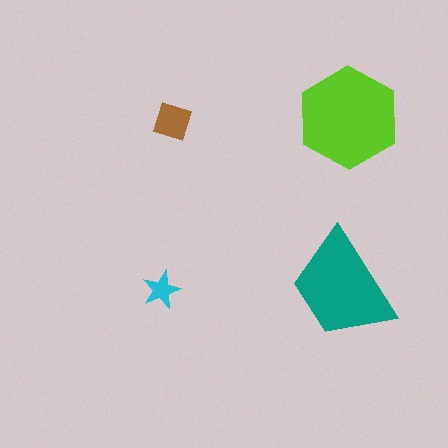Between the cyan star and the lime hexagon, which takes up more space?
The lime hexagon.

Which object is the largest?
The lime hexagon.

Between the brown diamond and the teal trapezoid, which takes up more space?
The teal trapezoid.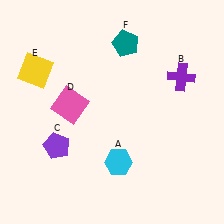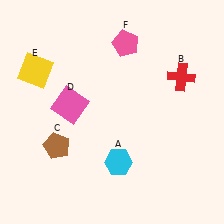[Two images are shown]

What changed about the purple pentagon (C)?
In Image 1, C is purple. In Image 2, it changed to brown.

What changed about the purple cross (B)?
In Image 1, B is purple. In Image 2, it changed to red.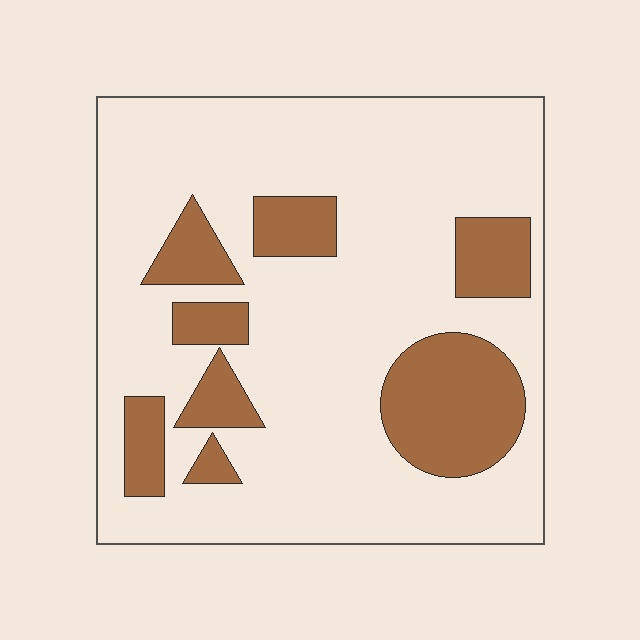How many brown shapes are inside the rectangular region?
8.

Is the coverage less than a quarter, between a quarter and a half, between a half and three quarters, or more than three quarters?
Less than a quarter.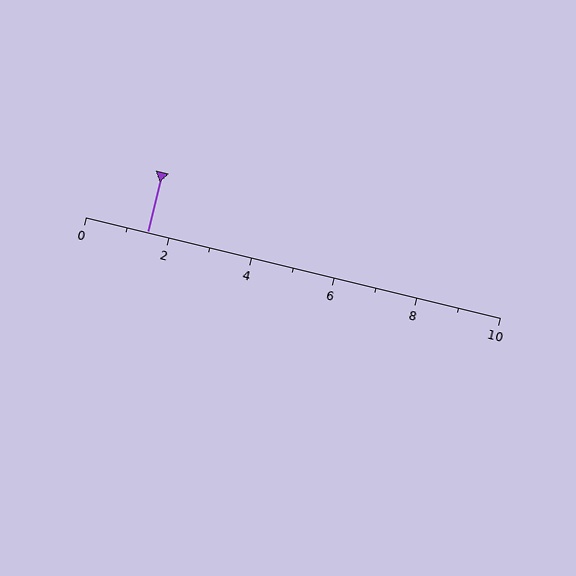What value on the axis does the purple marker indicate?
The marker indicates approximately 1.5.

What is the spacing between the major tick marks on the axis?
The major ticks are spaced 2 apart.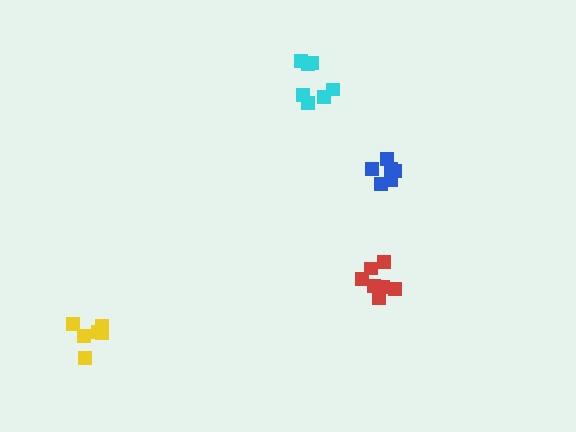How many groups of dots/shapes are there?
There are 4 groups.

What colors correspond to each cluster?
The clusters are colored: red, blue, yellow, cyan.